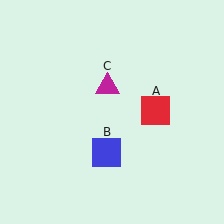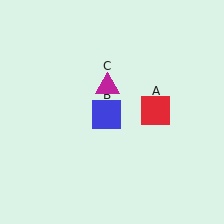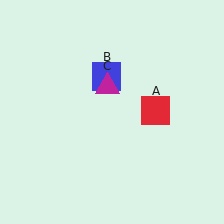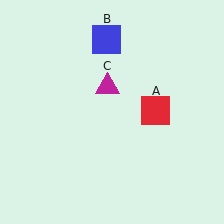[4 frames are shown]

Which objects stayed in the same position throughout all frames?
Red square (object A) and magenta triangle (object C) remained stationary.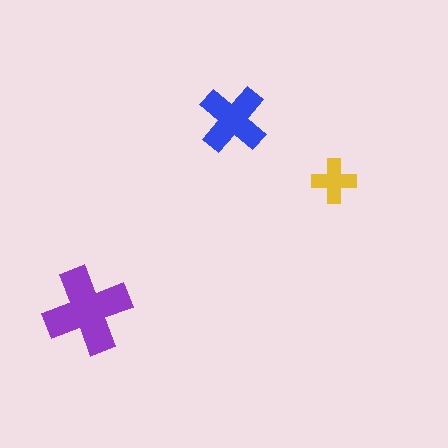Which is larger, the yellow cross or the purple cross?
The purple one.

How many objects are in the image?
There are 3 objects in the image.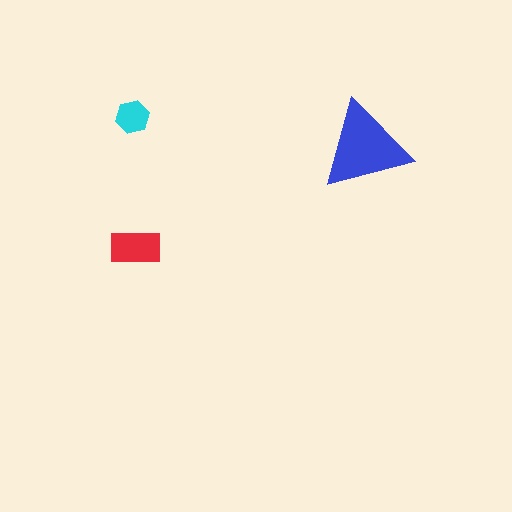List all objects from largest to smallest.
The blue triangle, the red rectangle, the cyan hexagon.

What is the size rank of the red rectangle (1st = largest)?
2nd.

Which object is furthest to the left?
The cyan hexagon is leftmost.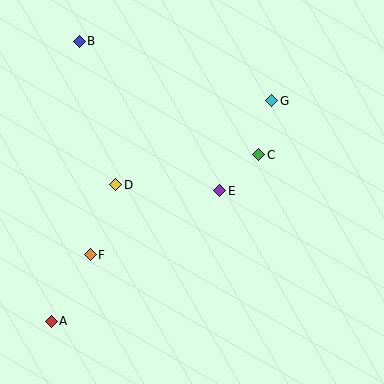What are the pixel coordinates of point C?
Point C is at (259, 155).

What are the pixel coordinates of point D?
Point D is at (116, 185).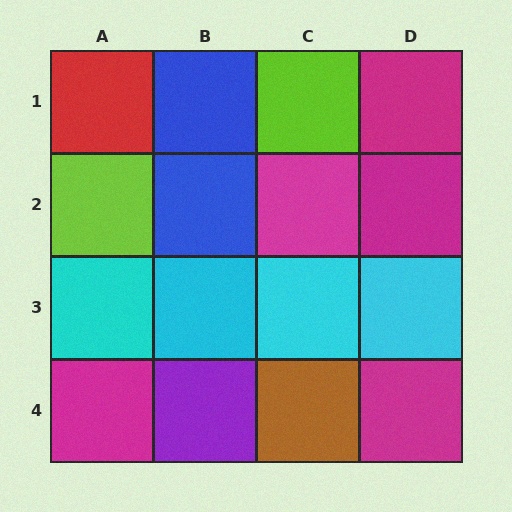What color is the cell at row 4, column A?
Magenta.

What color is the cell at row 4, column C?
Brown.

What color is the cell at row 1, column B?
Blue.